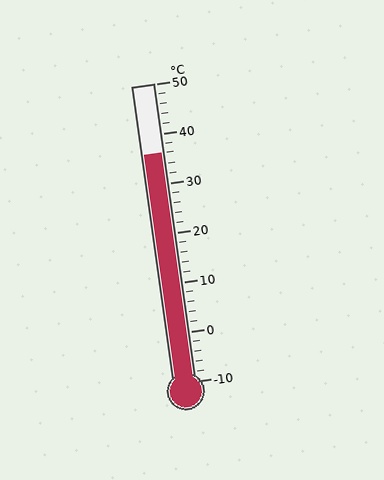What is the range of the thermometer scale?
The thermometer scale ranges from -10°C to 50°C.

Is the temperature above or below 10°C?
The temperature is above 10°C.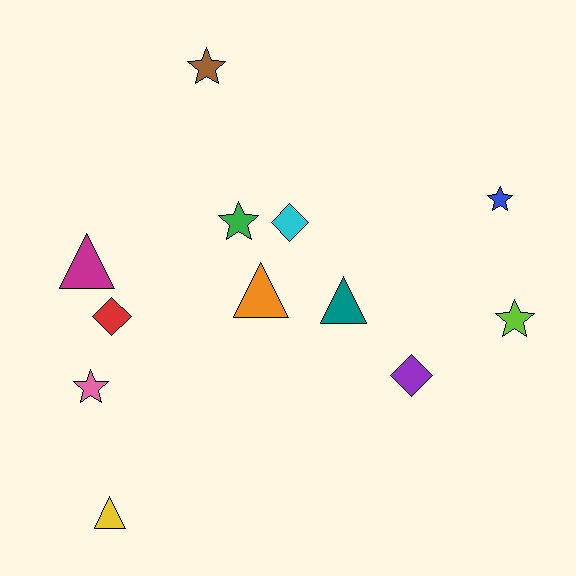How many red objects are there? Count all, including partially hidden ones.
There is 1 red object.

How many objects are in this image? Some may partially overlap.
There are 12 objects.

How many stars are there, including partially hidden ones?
There are 5 stars.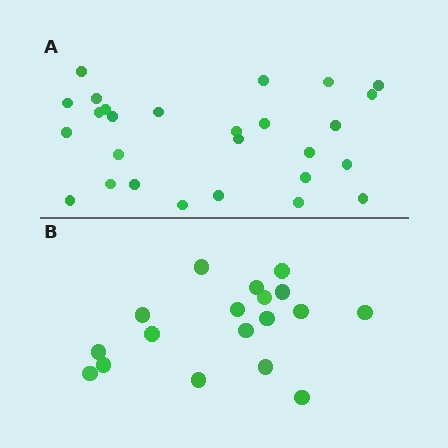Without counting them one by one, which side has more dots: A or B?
Region A (the top region) has more dots.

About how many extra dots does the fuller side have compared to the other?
Region A has roughly 8 or so more dots than region B.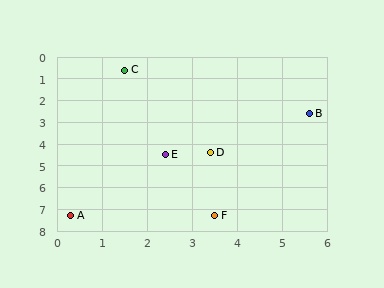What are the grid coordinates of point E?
Point E is at approximately (2.4, 4.5).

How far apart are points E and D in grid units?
Points E and D are about 1.0 grid units apart.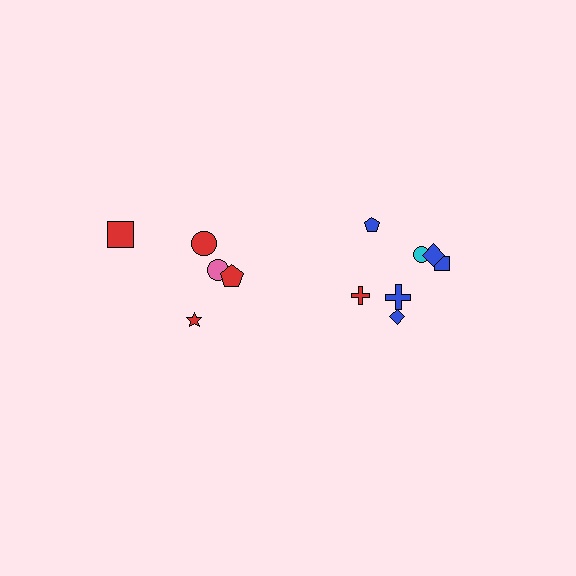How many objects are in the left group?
There are 5 objects.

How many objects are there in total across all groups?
There are 12 objects.